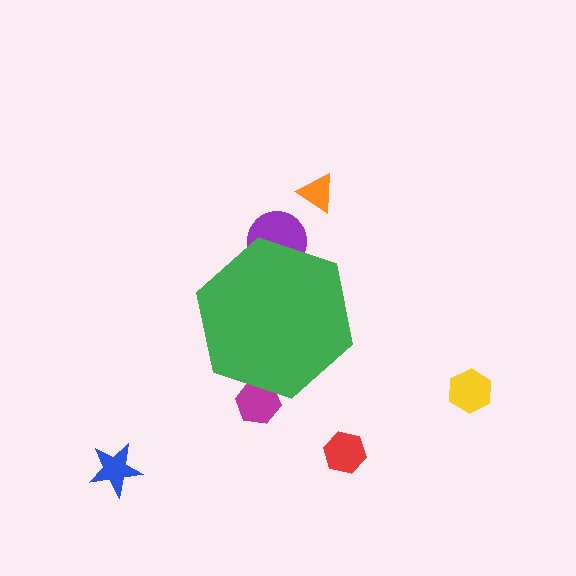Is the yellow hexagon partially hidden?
No, the yellow hexagon is fully visible.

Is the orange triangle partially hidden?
No, the orange triangle is fully visible.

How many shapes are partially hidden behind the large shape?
2 shapes are partially hidden.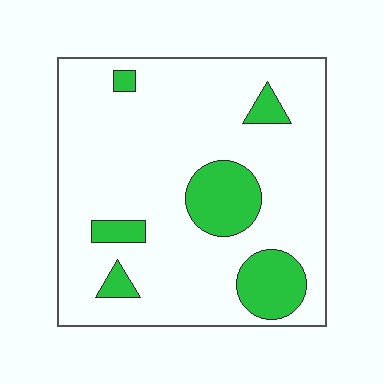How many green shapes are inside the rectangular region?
6.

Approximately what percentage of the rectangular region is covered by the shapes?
Approximately 15%.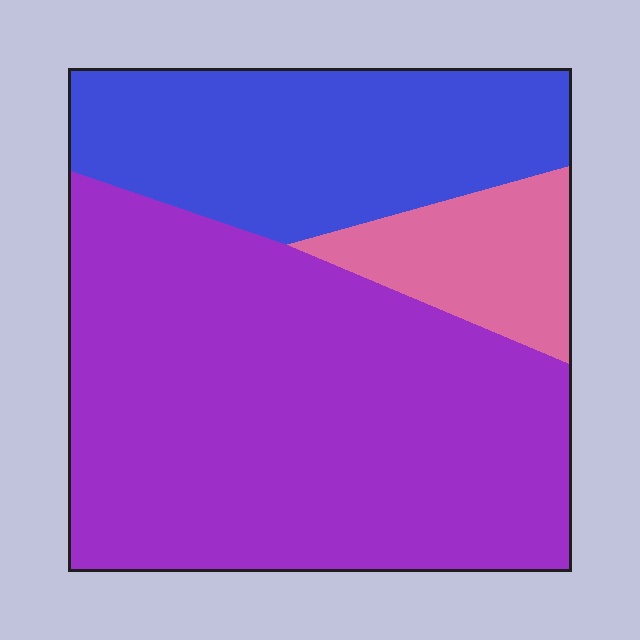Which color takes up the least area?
Pink, at roughly 10%.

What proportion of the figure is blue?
Blue covers about 25% of the figure.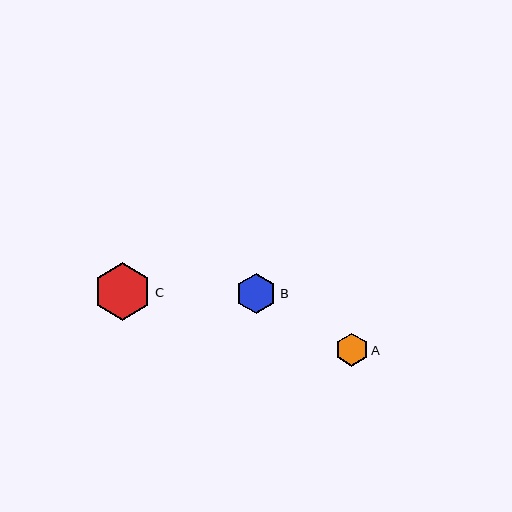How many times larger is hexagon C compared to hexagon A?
Hexagon C is approximately 1.8 times the size of hexagon A.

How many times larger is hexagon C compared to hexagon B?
Hexagon C is approximately 1.4 times the size of hexagon B.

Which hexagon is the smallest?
Hexagon A is the smallest with a size of approximately 33 pixels.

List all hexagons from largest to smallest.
From largest to smallest: C, B, A.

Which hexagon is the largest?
Hexagon C is the largest with a size of approximately 58 pixels.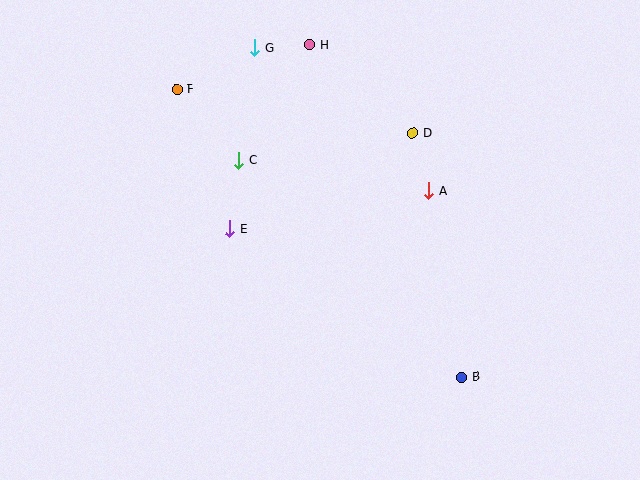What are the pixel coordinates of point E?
Point E is at (230, 229).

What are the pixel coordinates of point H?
Point H is at (310, 45).